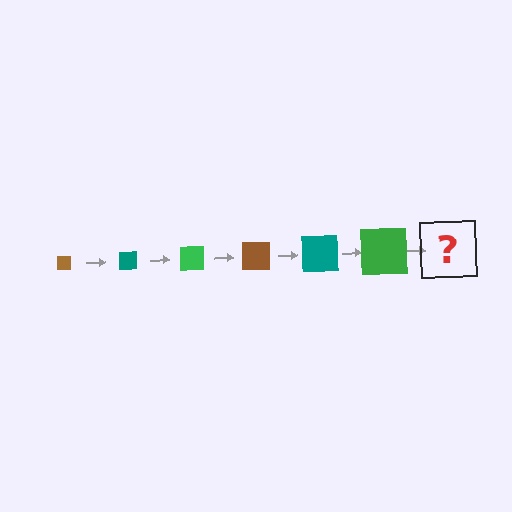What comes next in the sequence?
The next element should be a brown square, larger than the previous one.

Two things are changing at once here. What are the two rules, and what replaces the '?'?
The two rules are that the square grows larger each step and the color cycles through brown, teal, and green. The '?' should be a brown square, larger than the previous one.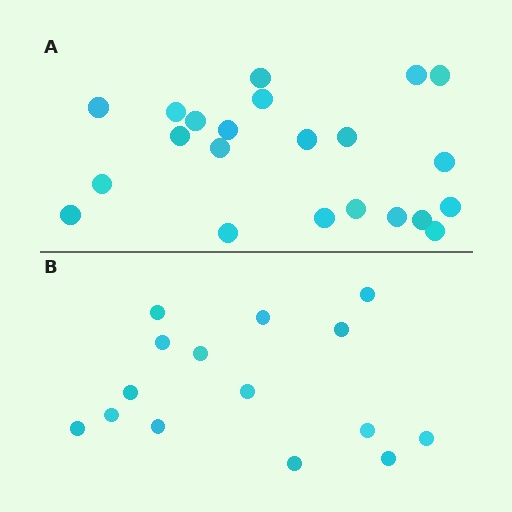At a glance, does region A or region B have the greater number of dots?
Region A (the top region) has more dots.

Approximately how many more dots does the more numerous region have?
Region A has roughly 8 or so more dots than region B.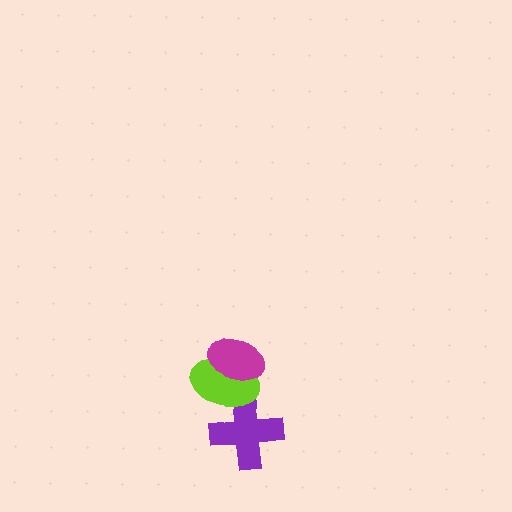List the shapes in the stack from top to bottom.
From top to bottom: the magenta ellipse, the lime ellipse, the purple cross.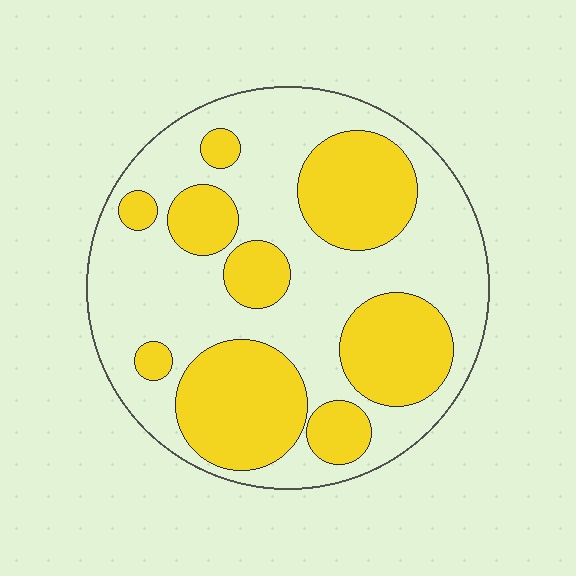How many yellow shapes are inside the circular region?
9.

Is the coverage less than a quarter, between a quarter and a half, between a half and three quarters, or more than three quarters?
Between a quarter and a half.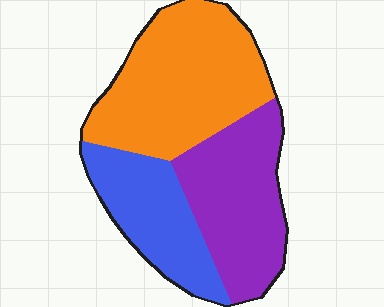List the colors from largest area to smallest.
From largest to smallest: orange, purple, blue.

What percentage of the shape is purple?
Purple covers around 35% of the shape.